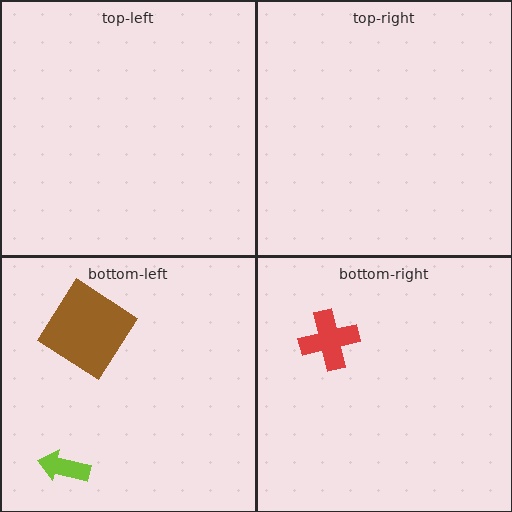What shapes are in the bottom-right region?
The red cross.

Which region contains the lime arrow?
The bottom-left region.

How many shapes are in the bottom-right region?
1.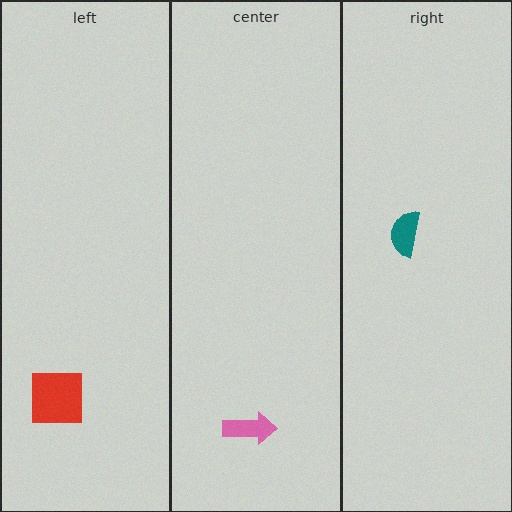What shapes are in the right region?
The teal semicircle.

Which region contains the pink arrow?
The center region.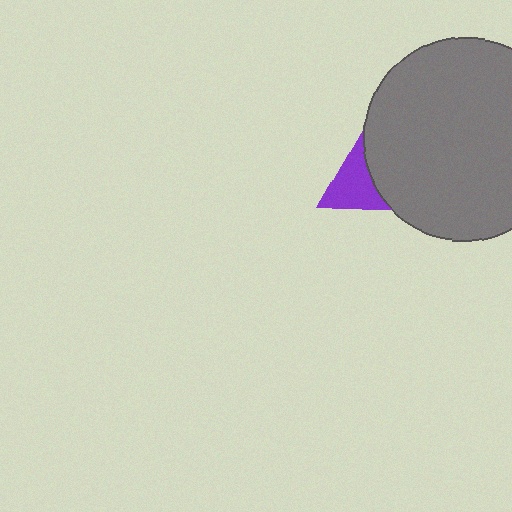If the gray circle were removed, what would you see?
You would see the complete purple triangle.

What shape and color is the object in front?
The object in front is a gray circle.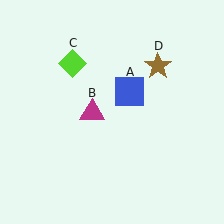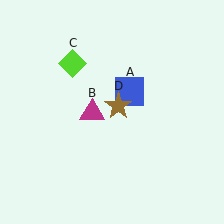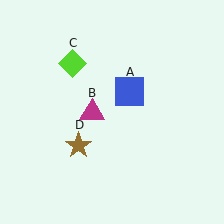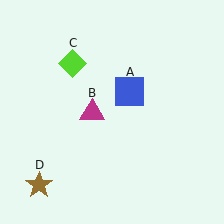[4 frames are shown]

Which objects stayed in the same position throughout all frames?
Blue square (object A) and magenta triangle (object B) and lime diamond (object C) remained stationary.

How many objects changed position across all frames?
1 object changed position: brown star (object D).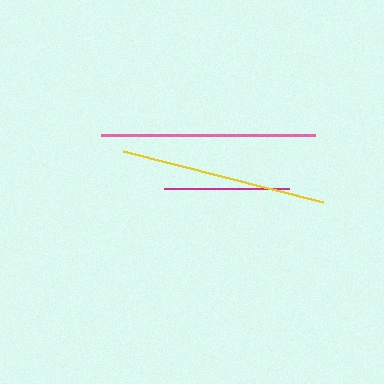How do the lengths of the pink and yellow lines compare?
The pink and yellow lines are approximately the same length.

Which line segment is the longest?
The pink line is the longest at approximately 214 pixels.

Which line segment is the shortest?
The magenta line is the shortest at approximately 125 pixels.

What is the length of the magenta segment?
The magenta segment is approximately 125 pixels long.